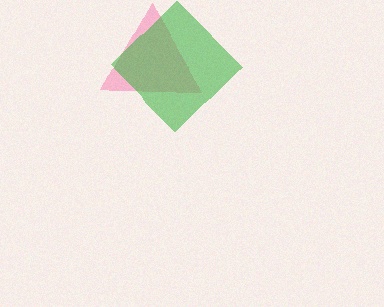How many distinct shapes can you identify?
There are 2 distinct shapes: a pink triangle, a green diamond.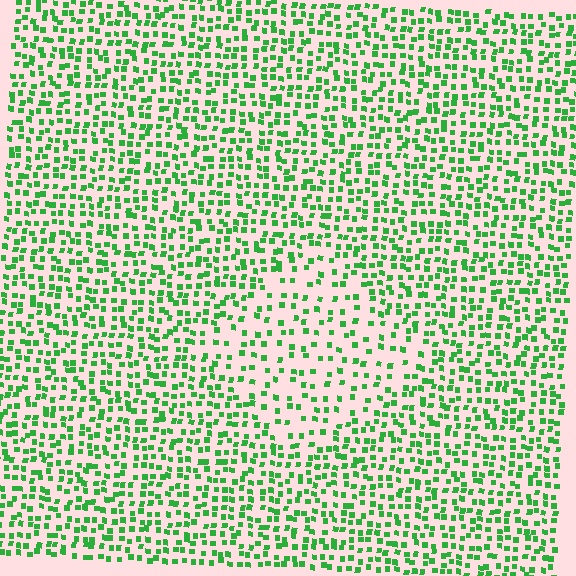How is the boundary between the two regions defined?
The boundary is defined by a change in element density (approximately 1.9x ratio). All elements are the same color, size, and shape.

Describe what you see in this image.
The image contains small green elements arranged at two different densities. A diamond-shaped region is visible where the elements are less densely packed than the surrounding area.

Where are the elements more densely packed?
The elements are more densely packed outside the diamond boundary.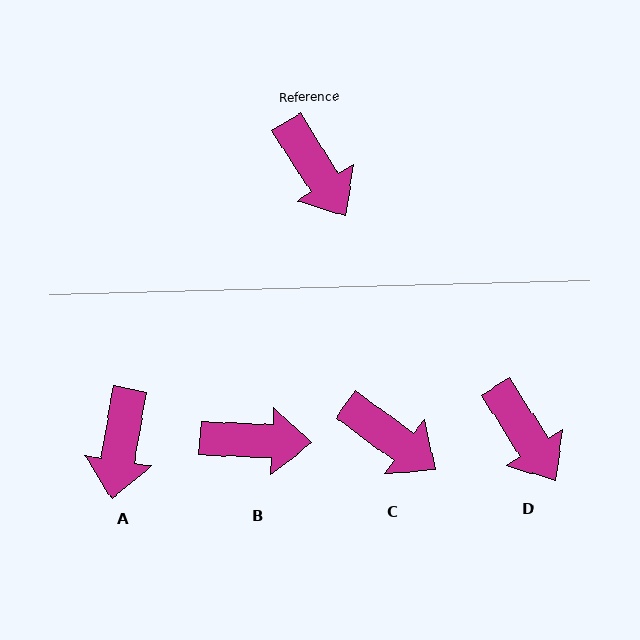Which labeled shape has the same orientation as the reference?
D.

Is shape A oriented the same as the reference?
No, it is off by about 42 degrees.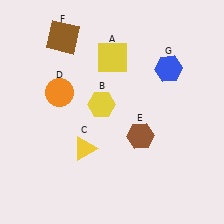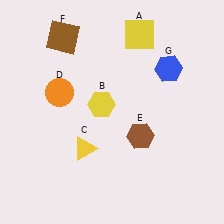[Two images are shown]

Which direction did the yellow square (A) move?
The yellow square (A) moved right.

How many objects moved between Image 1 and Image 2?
1 object moved between the two images.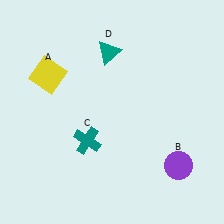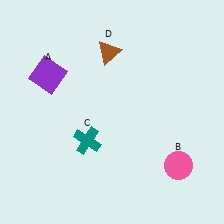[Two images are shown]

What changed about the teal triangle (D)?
In Image 1, D is teal. In Image 2, it changed to brown.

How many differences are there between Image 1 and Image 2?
There are 3 differences between the two images.